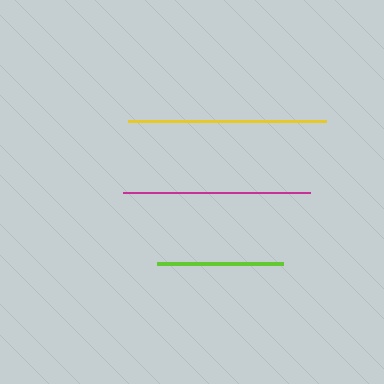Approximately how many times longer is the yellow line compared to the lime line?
The yellow line is approximately 1.6 times the length of the lime line.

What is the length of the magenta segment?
The magenta segment is approximately 187 pixels long.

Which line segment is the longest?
The yellow line is the longest at approximately 197 pixels.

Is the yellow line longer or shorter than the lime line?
The yellow line is longer than the lime line.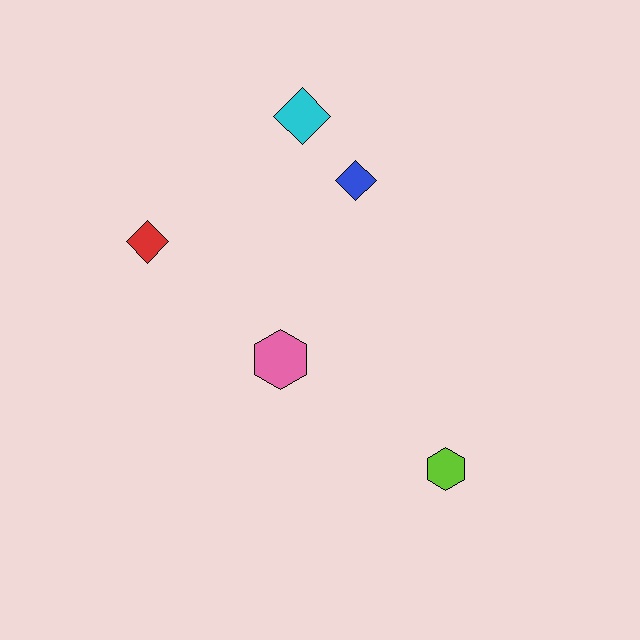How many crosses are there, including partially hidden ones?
There are no crosses.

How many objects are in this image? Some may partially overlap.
There are 5 objects.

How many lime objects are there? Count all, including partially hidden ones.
There is 1 lime object.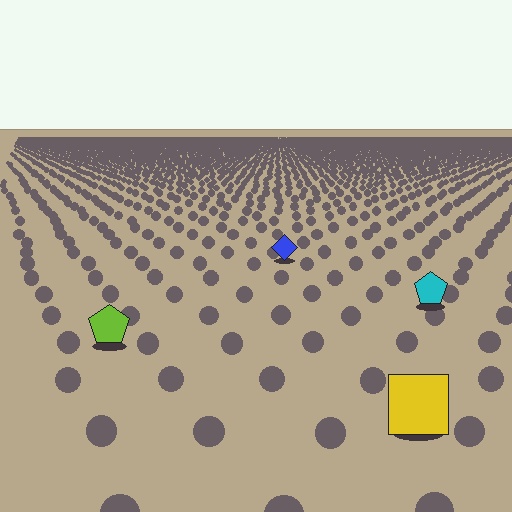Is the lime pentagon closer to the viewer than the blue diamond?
Yes. The lime pentagon is closer — you can tell from the texture gradient: the ground texture is coarser near it.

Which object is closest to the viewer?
The yellow square is closest. The texture marks near it are larger and more spread out.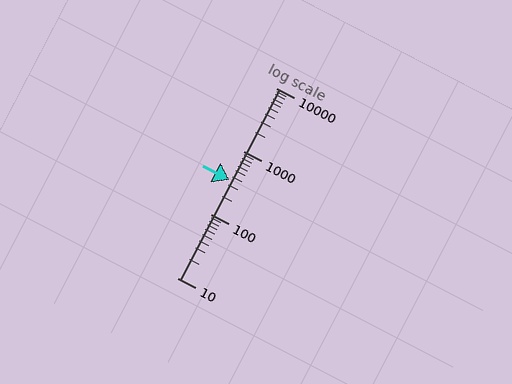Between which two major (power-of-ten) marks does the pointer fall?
The pointer is between 100 and 1000.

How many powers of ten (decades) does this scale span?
The scale spans 3 decades, from 10 to 10000.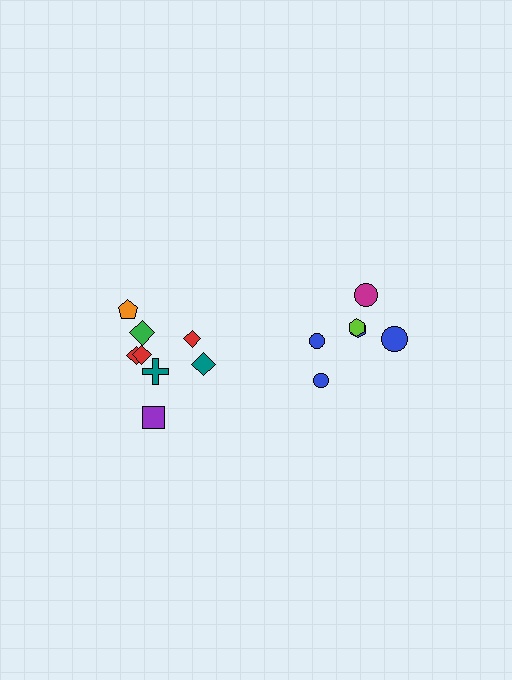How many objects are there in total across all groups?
There are 14 objects.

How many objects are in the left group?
There are 8 objects.